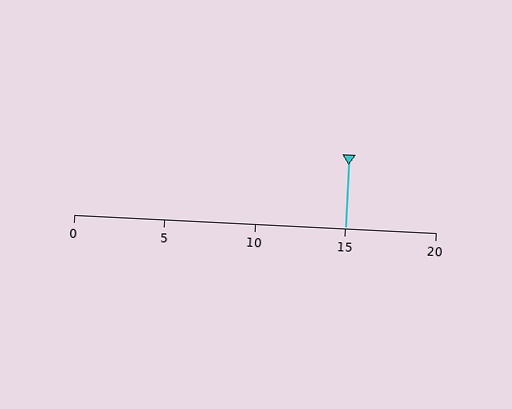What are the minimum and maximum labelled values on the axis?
The axis runs from 0 to 20.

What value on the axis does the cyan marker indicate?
The marker indicates approximately 15.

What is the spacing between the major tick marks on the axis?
The major ticks are spaced 5 apart.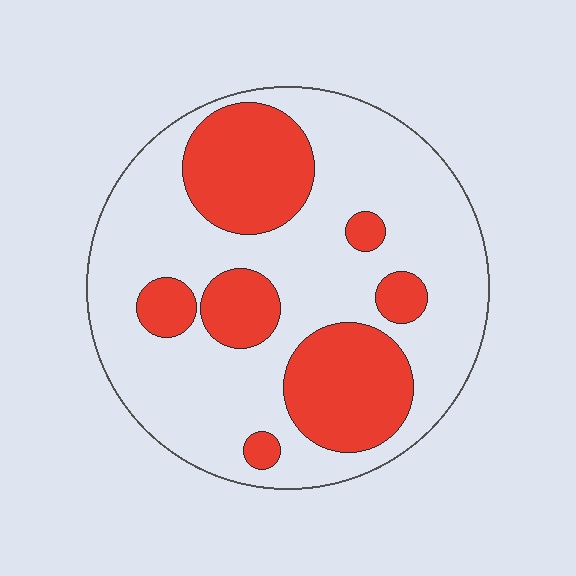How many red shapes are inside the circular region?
7.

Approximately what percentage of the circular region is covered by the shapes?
Approximately 30%.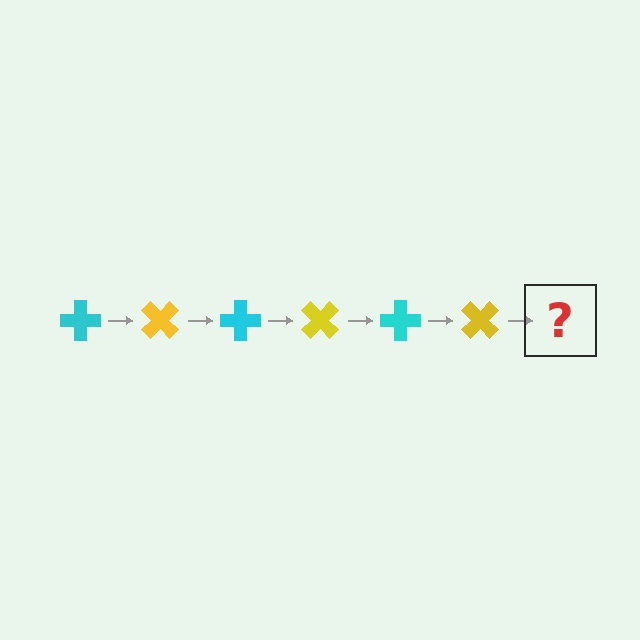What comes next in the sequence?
The next element should be a cyan cross, rotated 270 degrees from the start.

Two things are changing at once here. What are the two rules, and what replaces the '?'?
The two rules are that it rotates 45 degrees each step and the color cycles through cyan and yellow. The '?' should be a cyan cross, rotated 270 degrees from the start.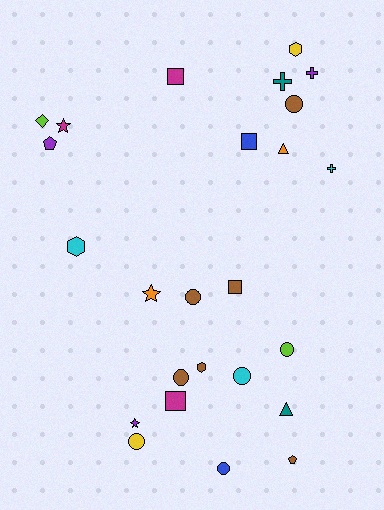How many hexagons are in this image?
There are 3 hexagons.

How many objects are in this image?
There are 25 objects.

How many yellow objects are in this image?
There are 2 yellow objects.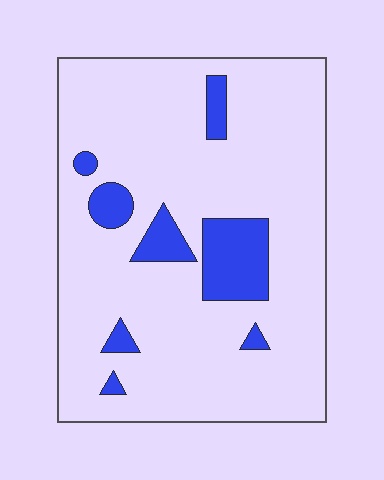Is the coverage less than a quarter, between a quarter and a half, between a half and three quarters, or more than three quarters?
Less than a quarter.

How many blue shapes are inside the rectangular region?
8.